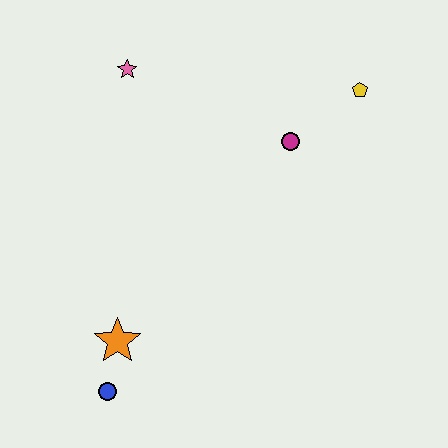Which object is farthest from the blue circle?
The yellow pentagon is farthest from the blue circle.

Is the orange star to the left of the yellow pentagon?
Yes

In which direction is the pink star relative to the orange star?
The pink star is above the orange star.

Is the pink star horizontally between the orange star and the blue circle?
No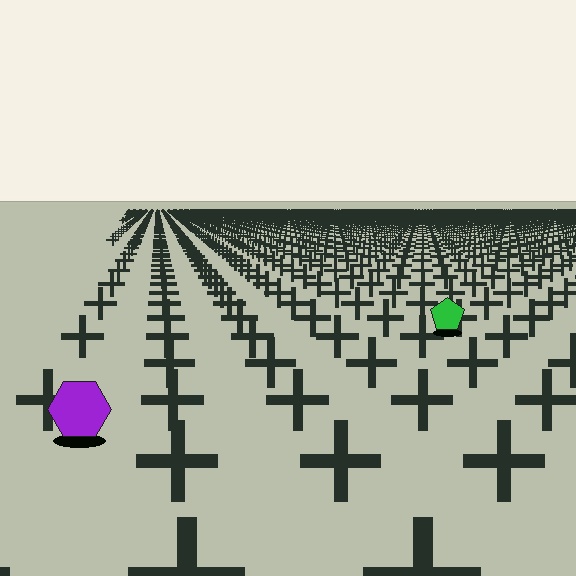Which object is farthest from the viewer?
The green pentagon is farthest from the viewer. It appears smaller and the ground texture around it is denser.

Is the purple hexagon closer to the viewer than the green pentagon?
Yes. The purple hexagon is closer — you can tell from the texture gradient: the ground texture is coarser near it.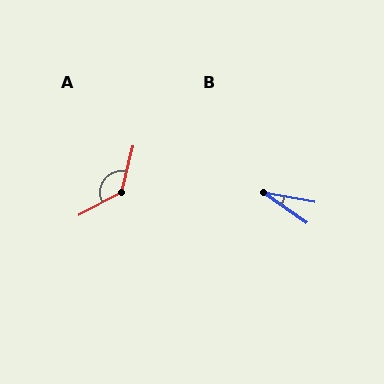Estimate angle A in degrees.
Approximately 132 degrees.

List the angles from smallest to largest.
B (24°), A (132°).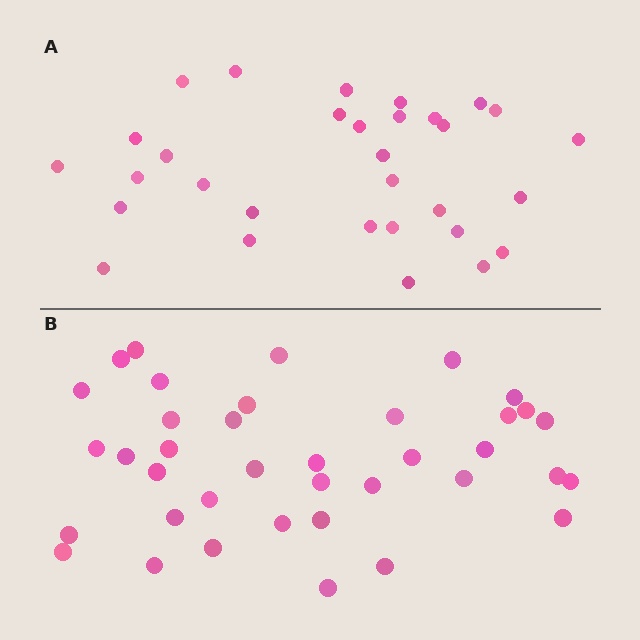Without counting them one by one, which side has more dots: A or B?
Region B (the bottom region) has more dots.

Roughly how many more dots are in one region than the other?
Region B has roughly 8 or so more dots than region A.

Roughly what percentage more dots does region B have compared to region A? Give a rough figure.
About 25% more.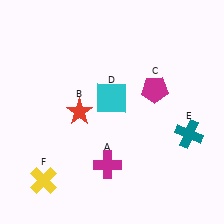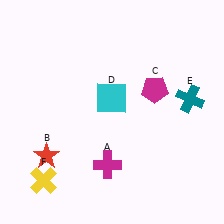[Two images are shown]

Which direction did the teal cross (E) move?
The teal cross (E) moved up.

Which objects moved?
The objects that moved are: the red star (B), the teal cross (E).